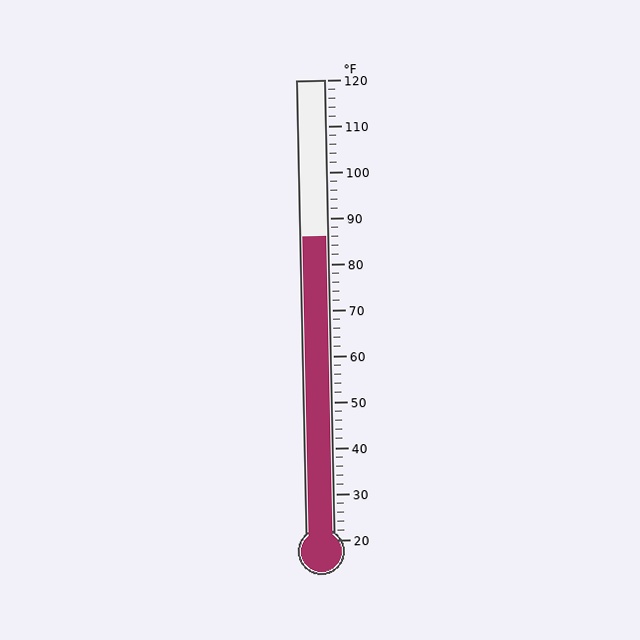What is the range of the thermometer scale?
The thermometer scale ranges from 20°F to 120°F.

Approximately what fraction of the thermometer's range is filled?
The thermometer is filled to approximately 65% of its range.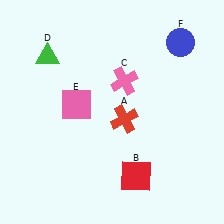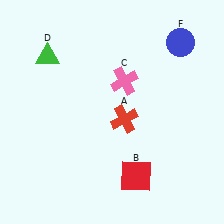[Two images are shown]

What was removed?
The pink square (E) was removed in Image 2.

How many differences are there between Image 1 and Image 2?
There is 1 difference between the two images.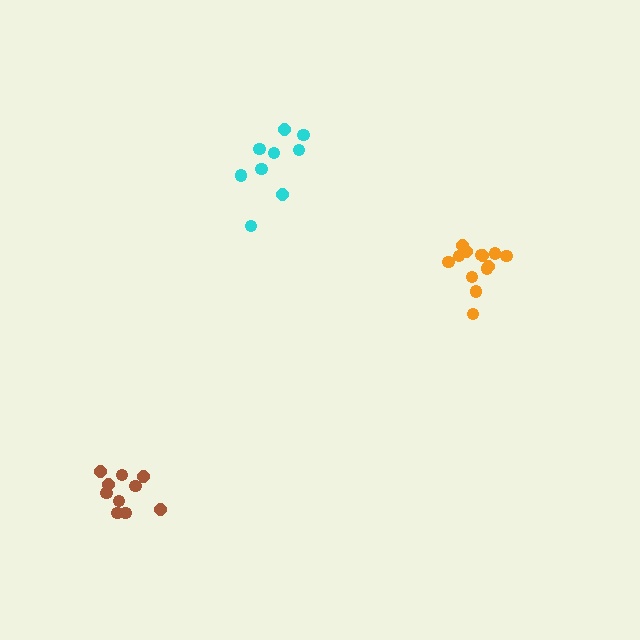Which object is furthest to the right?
The orange cluster is rightmost.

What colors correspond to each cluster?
The clusters are colored: brown, cyan, orange.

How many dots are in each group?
Group 1: 10 dots, Group 2: 9 dots, Group 3: 13 dots (32 total).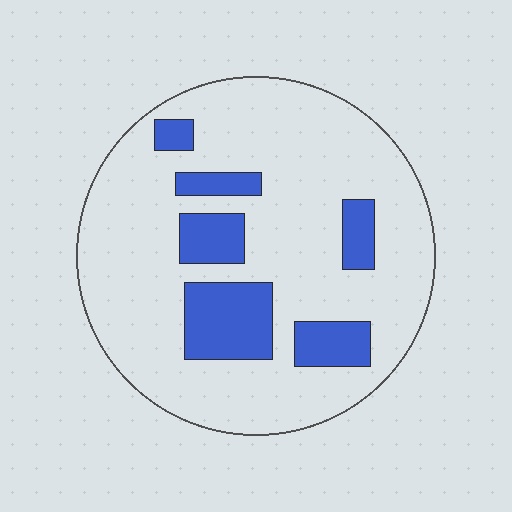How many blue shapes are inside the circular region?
6.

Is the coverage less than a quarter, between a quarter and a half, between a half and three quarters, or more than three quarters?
Less than a quarter.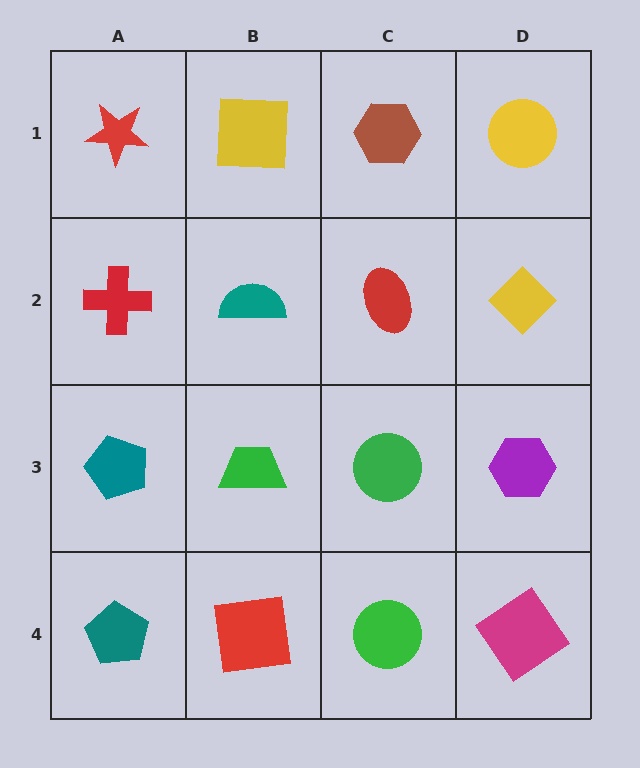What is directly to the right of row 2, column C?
A yellow diamond.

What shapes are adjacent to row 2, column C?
A brown hexagon (row 1, column C), a green circle (row 3, column C), a teal semicircle (row 2, column B), a yellow diamond (row 2, column D).